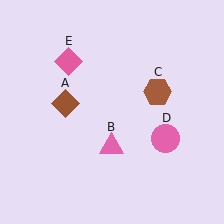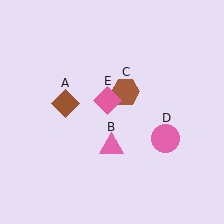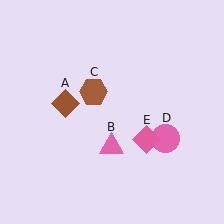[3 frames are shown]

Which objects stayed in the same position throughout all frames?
Brown diamond (object A) and pink triangle (object B) and pink circle (object D) remained stationary.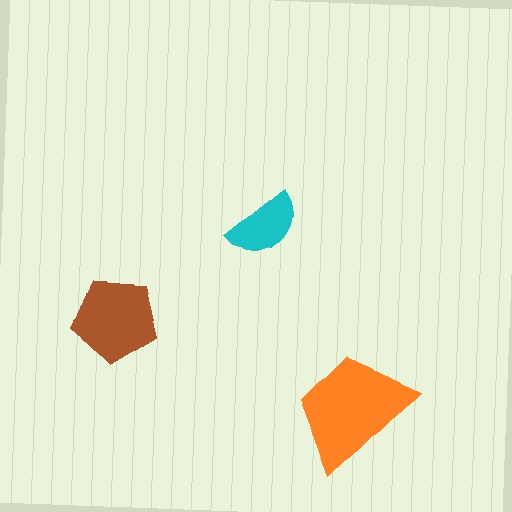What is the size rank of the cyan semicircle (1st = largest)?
3rd.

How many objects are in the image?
There are 3 objects in the image.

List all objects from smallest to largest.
The cyan semicircle, the brown pentagon, the orange trapezoid.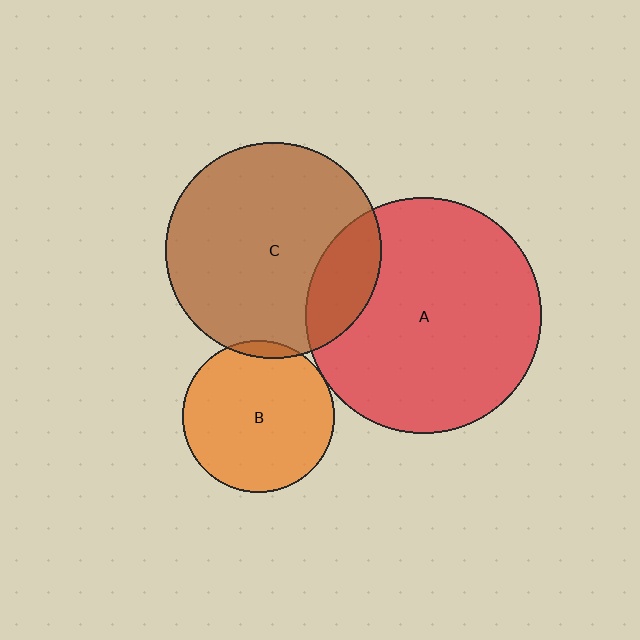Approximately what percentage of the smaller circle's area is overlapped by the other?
Approximately 20%.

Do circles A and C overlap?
Yes.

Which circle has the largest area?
Circle A (red).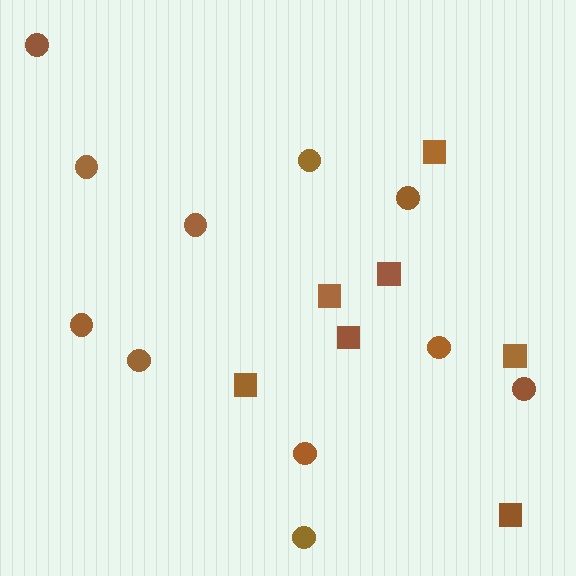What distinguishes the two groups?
There are 2 groups: one group of circles (11) and one group of squares (7).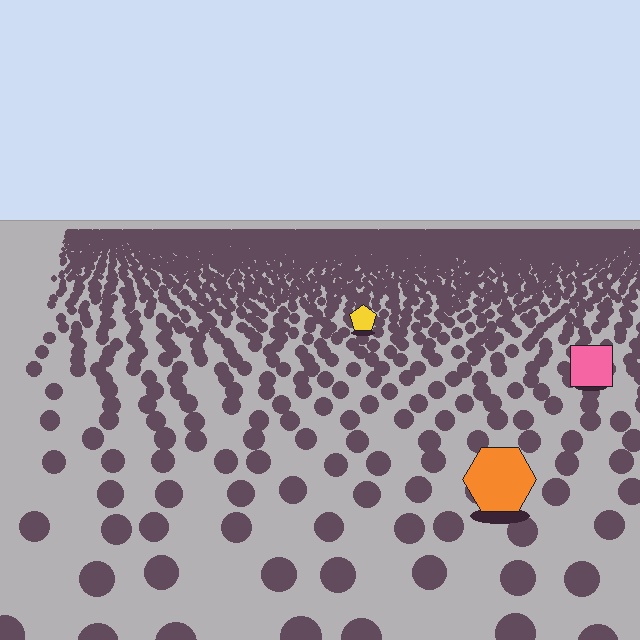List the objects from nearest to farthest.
From nearest to farthest: the orange hexagon, the pink square, the yellow pentagon.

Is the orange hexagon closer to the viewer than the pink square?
Yes. The orange hexagon is closer — you can tell from the texture gradient: the ground texture is coarser near it.